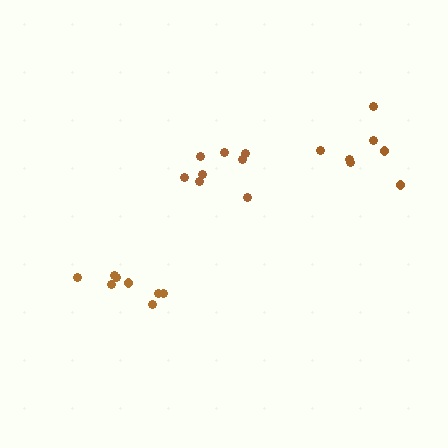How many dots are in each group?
Group 1: 8 dots, Group 2: 8 dots, Group 3: 7 dots (23 total).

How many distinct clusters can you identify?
There are 3 distinct clusters.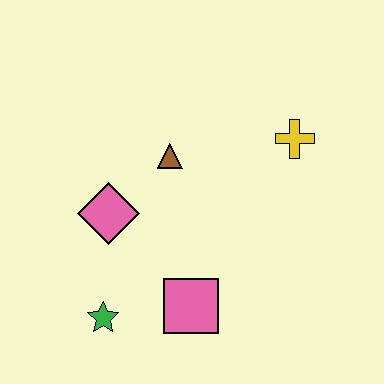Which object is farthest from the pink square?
The yellow cross is farthest from the pink square.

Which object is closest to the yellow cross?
The brown triangle is closest to the yellow cross.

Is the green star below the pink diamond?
Yes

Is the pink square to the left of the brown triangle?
No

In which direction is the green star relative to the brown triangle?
The green star is below the brown triangle.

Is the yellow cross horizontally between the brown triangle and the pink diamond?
No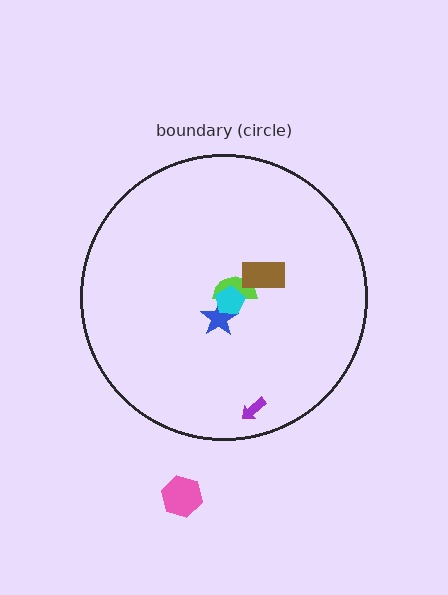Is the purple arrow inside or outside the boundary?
Inside.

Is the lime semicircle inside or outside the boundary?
Inside.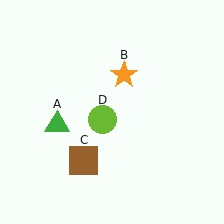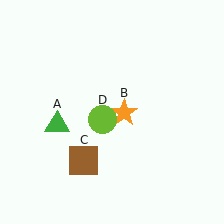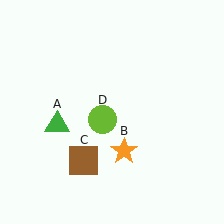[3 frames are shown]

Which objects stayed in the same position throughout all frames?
Green triangle (object A) and brown square (object C) and lime circle (object D) remained stationary.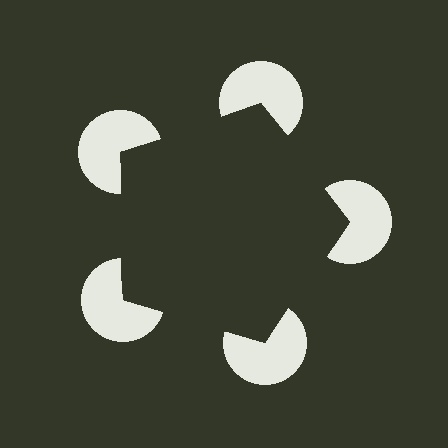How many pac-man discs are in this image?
There are 5 — one at each vertex of the illusory pentagon.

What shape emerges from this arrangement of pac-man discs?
An illusory pentagon — its edges are inferred from the aligned wedge cuts in the pac-man discs, not physically drawn.